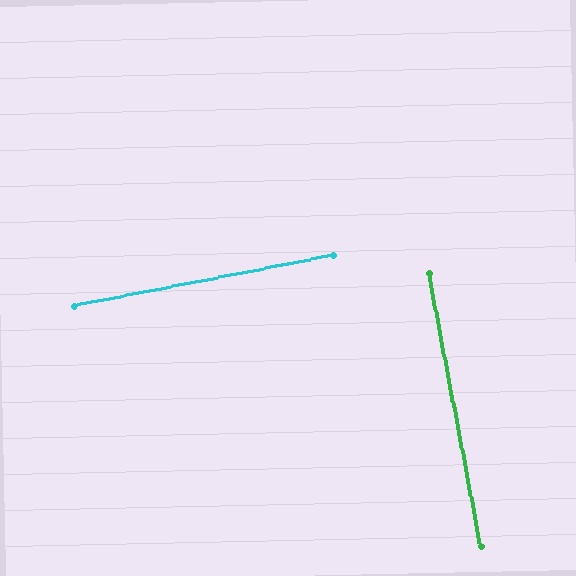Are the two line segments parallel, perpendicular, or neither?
Perpendicular — they meet at approximately 90°.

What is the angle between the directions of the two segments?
Approximately 90 degrees.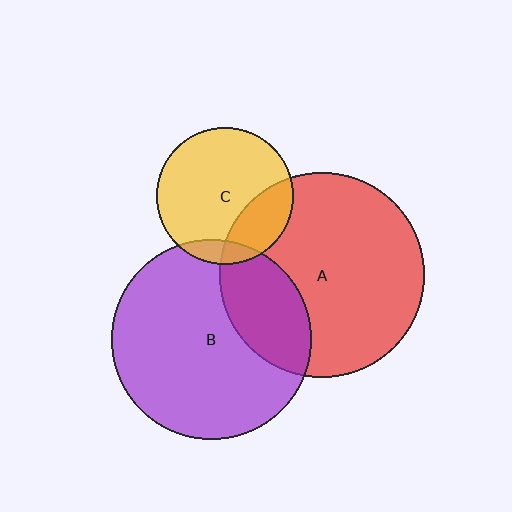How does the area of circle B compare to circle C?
Approximately 2.1 times.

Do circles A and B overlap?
Yes.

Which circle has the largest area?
Circle A (red).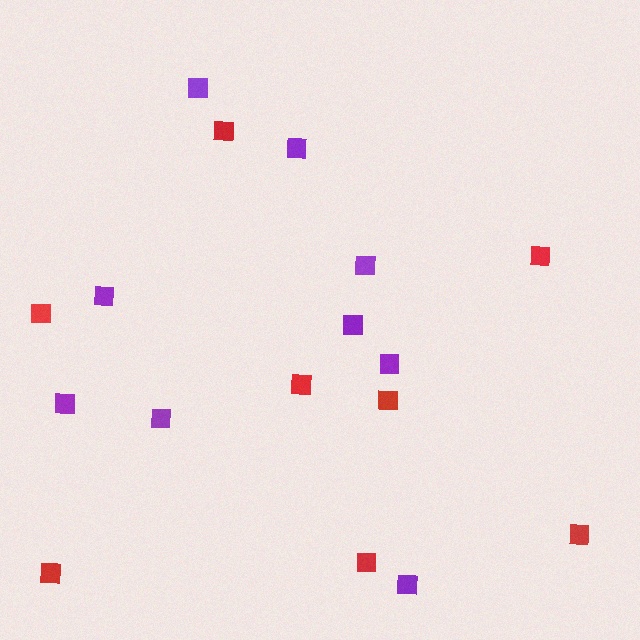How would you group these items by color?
There are 2 groups: one group of red squares (8) and one group of purple squares (9).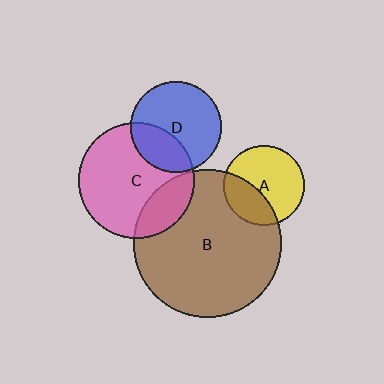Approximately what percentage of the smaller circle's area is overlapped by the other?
Approximately 35%.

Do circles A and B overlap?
Yes.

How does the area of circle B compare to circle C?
Approximately 1.6 times.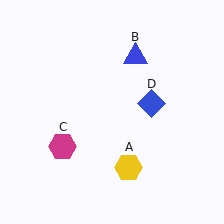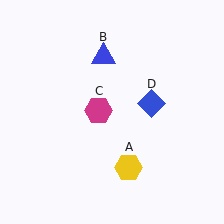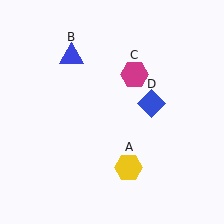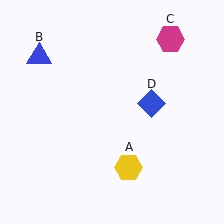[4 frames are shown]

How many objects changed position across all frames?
2 objects changed position: blue triangle (object B), magenta hexagon (object C).